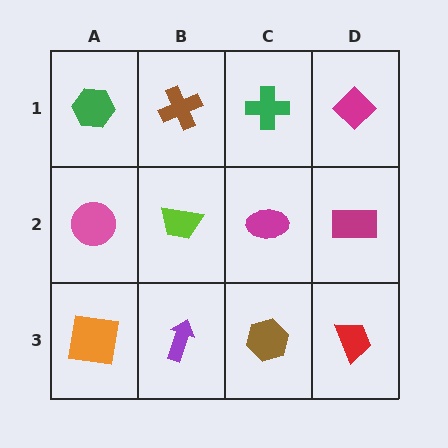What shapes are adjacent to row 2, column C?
A green cross (row 1, column C), a brown hexagon (row 3, column C), a lime trapezoid (row 2, column B), a magenta rectangle (row 2, column D).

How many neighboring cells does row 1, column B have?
3.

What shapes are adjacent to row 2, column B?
A brown cross (row 1, column B), a purple arrow (row 3, column B), a pink circle (row 2, column A), a magenta ellipse (row 2, column C).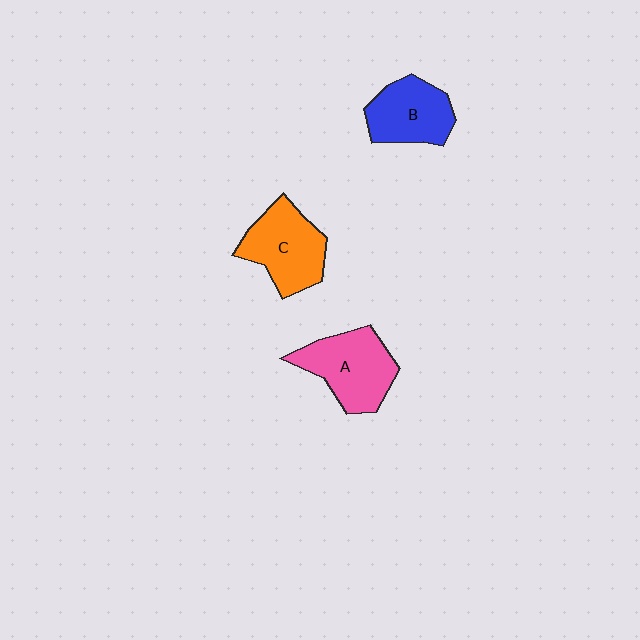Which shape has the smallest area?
Shape B (blue).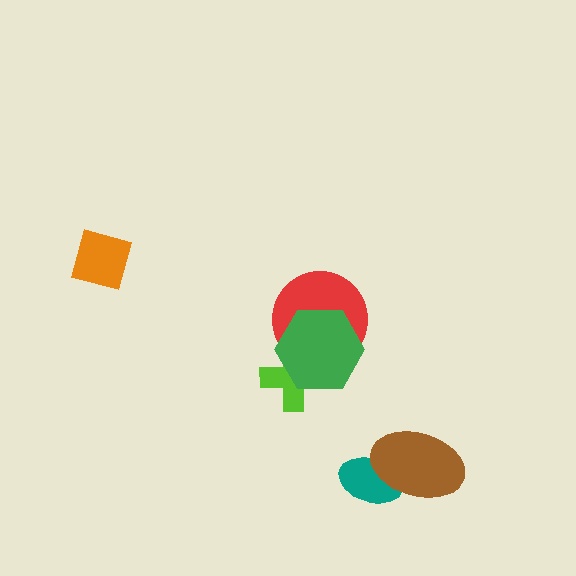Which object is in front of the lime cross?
The green hexagon is in front of the lime cross.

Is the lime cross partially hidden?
Yes, it is partially covered by another shape.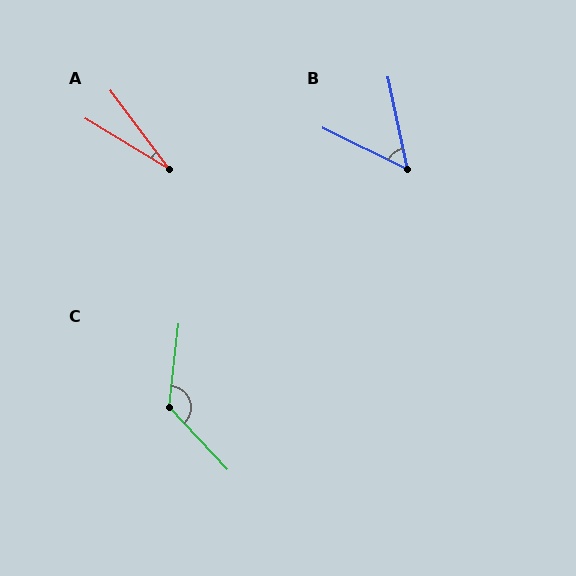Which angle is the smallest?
A, at approximately 22 degrees.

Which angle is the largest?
C, at approximately 130 degrees.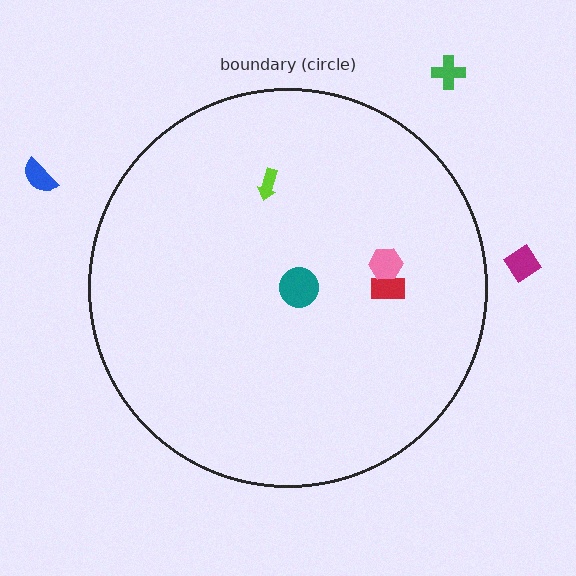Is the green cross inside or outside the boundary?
Outside.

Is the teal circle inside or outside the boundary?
Inside.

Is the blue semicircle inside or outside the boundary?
Outside.